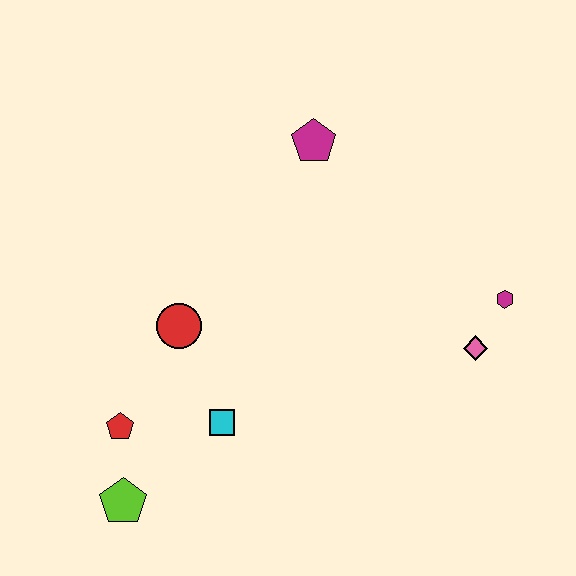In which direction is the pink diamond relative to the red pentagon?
The pink diamond is to the right of the red pentagon.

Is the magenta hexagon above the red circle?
Yes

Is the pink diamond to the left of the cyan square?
No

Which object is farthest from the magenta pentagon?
The lime pentagon is farthest from the magenta pentagon.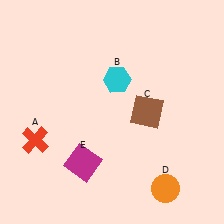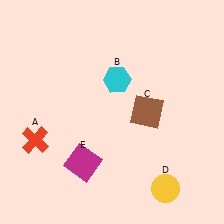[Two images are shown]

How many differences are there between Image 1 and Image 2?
There is 1 difference between the two images.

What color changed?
The circle (D) changed from orange in Image 1 to yellow in Image 2.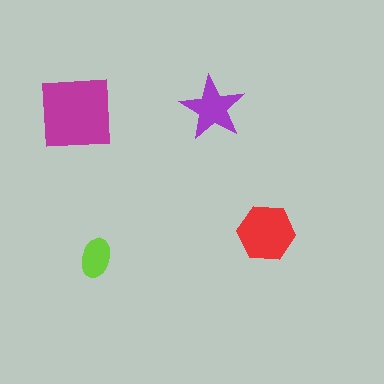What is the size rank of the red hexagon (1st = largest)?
2nd.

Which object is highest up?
The purple star is topmost.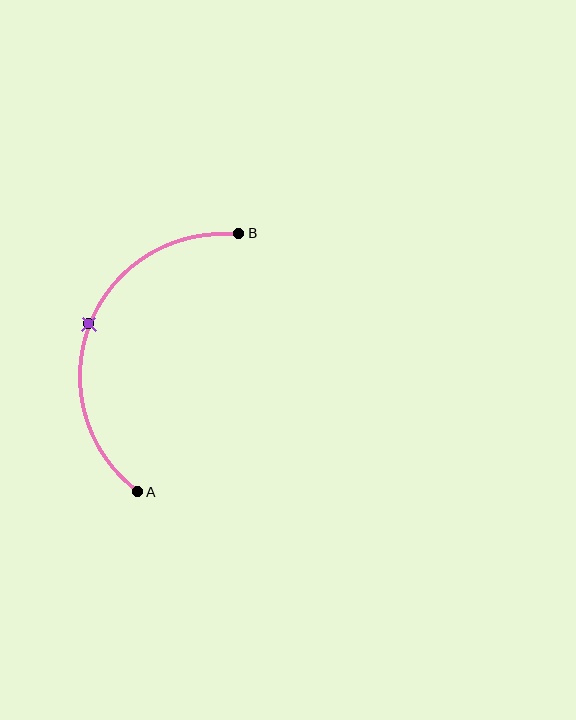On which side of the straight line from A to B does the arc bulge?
The arc bulges to the left of the straight line connecting A and B.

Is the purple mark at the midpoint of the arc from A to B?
Yes. The purple mark lies on the arc at equal arc-length from both A and B — it is the arc midpoint.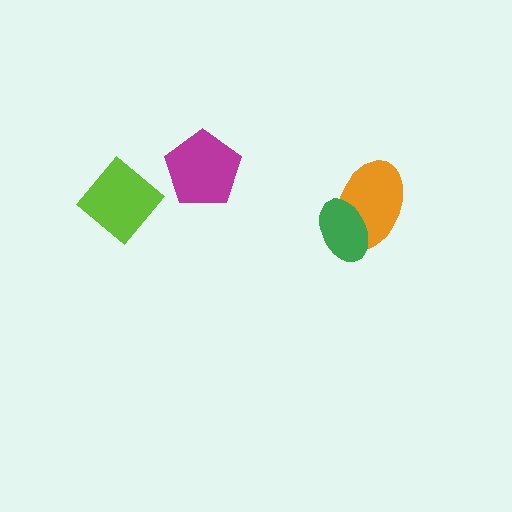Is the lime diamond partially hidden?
No, no other shape covers it.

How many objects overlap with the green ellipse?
1 object overlaps with the green ellipse.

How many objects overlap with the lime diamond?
0 objects overlap with the lime diamond.